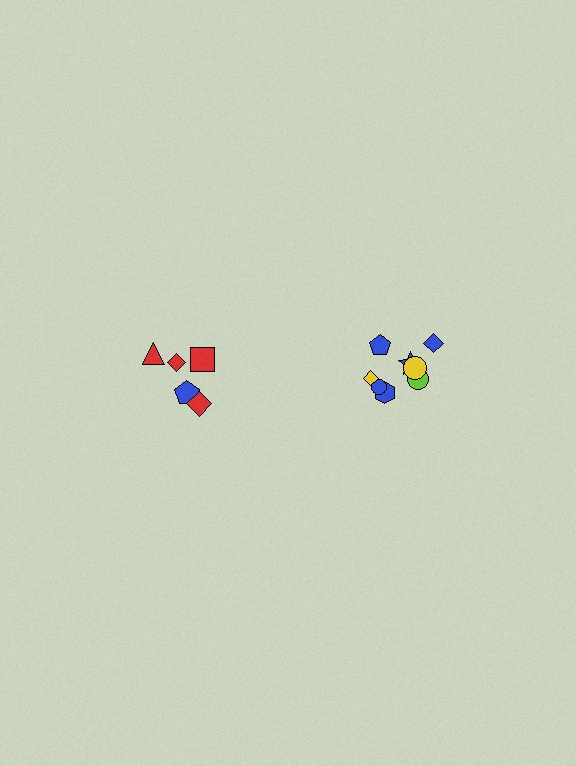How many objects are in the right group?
There are 8 objects.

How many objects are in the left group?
There are 5 objects.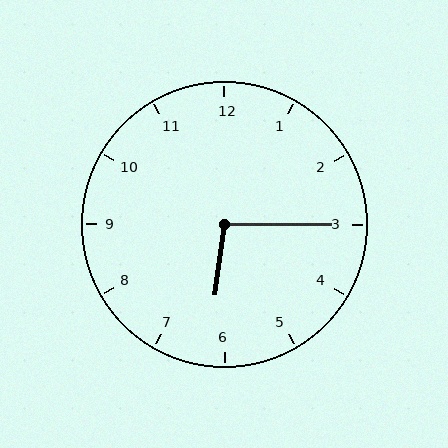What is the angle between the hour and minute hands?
Approximately 98 degrees.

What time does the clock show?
6:15.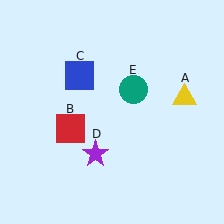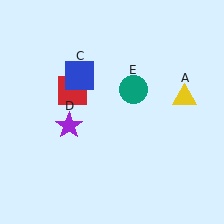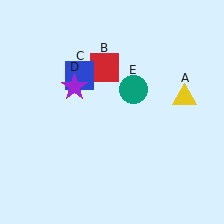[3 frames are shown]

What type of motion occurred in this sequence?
The red square (object B), purple star (object D) rotated clockwise around the center of the scene.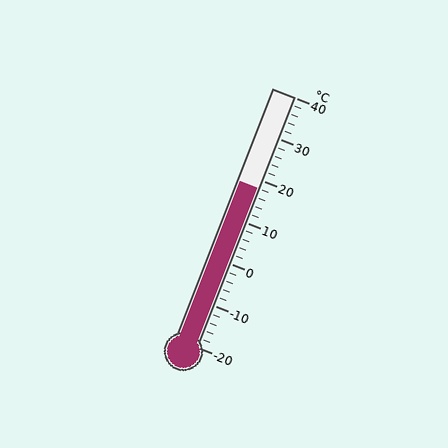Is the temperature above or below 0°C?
The temperature is above 0°C.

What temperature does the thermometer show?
The thermometer shows approximately 18°C.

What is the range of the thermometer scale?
The thermometer scale ranges from -20°C to 40°C.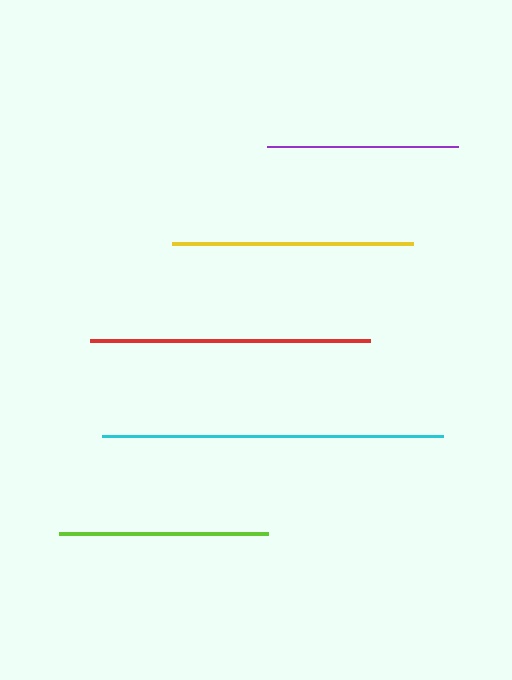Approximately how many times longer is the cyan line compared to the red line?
The cyan line is approximately 1.2 times the length of the red line.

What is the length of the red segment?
The red segment is approximately 280 pixels long.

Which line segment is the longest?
The cyan line is the longest at approximately 341 pixels.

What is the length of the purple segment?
The purple segment is approximately 191 pixels long.